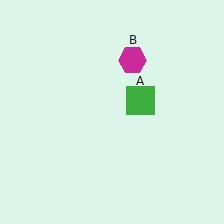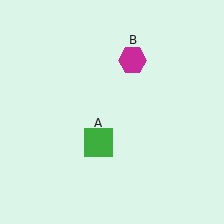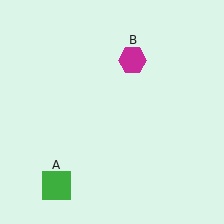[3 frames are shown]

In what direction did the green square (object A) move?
The green square (object A) moved down and to the left.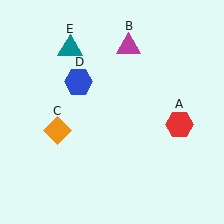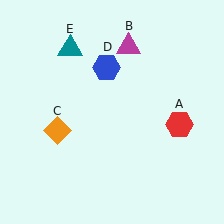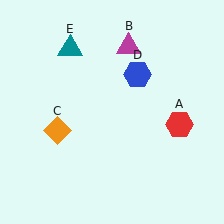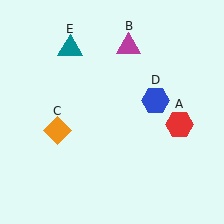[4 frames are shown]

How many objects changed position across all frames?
1 object changed position: blue hexagon (object D).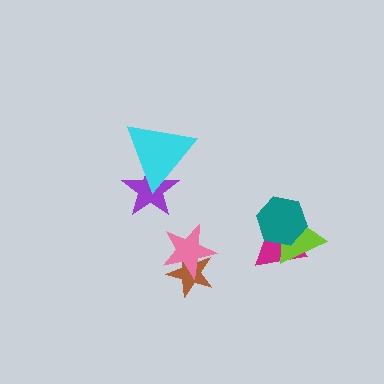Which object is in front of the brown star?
The pink star is in front of the brown star.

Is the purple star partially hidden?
Yes, it is partially covered by another shape.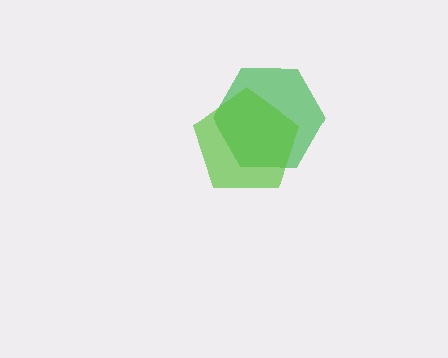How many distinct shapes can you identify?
There are 2 distinct shapes: a green hexagon, a lime pentagon.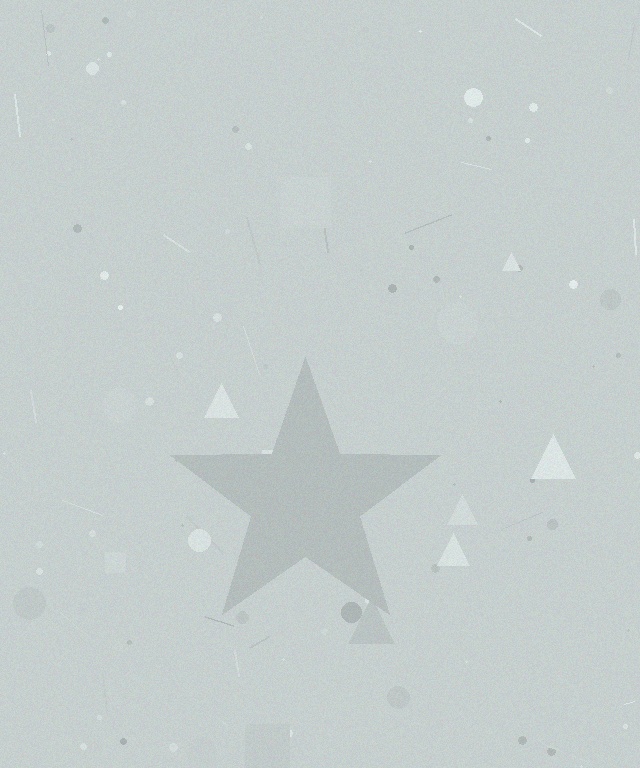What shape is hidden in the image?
A star is hidden in the image.